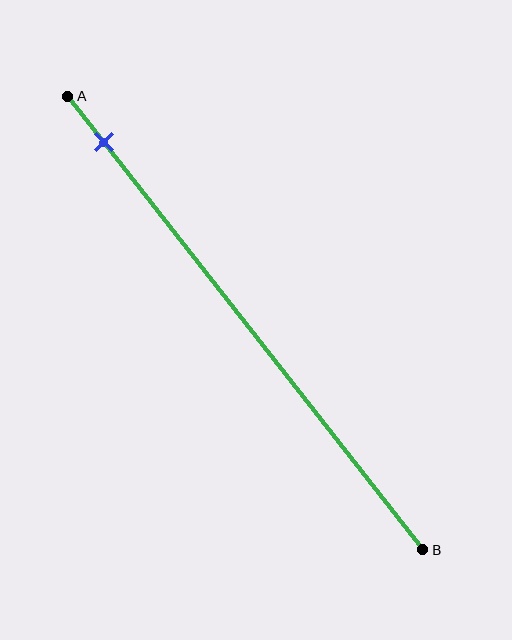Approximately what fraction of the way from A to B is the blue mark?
The blue mark is approximately 10% of the way from A to B.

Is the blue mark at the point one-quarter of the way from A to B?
No, the mark is at about 10% from A, not at the 25% one-quarter point.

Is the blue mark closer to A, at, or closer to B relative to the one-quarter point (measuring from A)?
The blue mark is closer to point A than the one-quarter point of segment AB.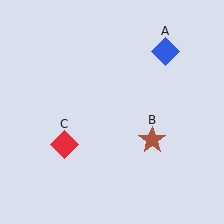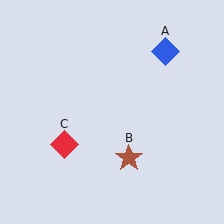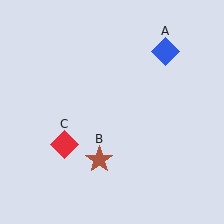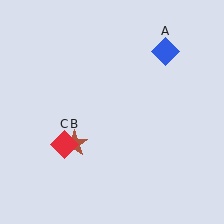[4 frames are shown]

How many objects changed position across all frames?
1 object changed position: brown star (object B).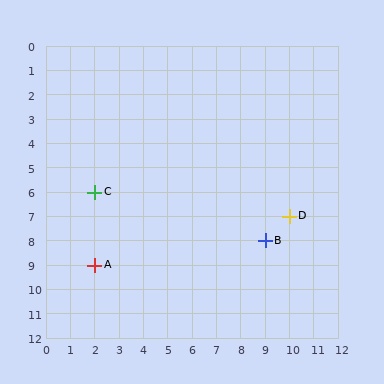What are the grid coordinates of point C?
Point C is at grid coordinates (2, 6).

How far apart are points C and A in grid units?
Points C and A are 3 rows apart.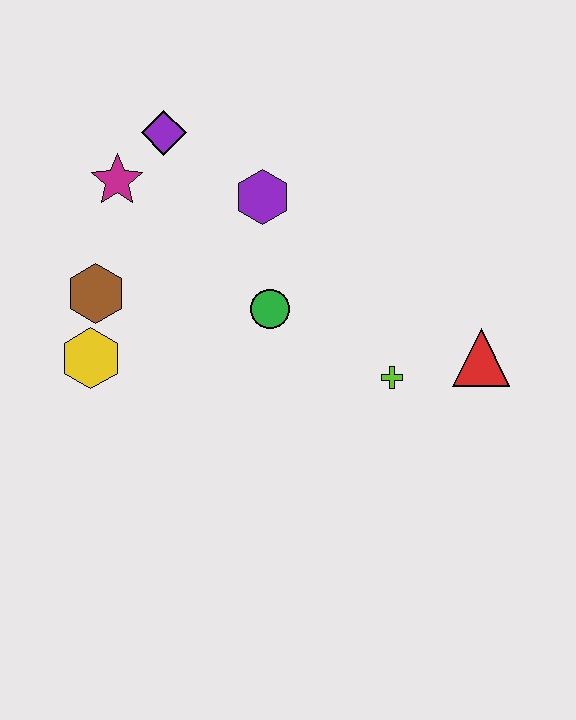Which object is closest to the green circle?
The purple hexagon is closest to the green circle.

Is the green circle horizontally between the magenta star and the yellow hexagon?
No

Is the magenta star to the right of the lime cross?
No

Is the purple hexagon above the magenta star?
No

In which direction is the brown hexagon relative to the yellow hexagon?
The brown hexagon is above the yellow hexagon.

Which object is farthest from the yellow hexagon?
The red triangle is farthest from the yellow hexagon.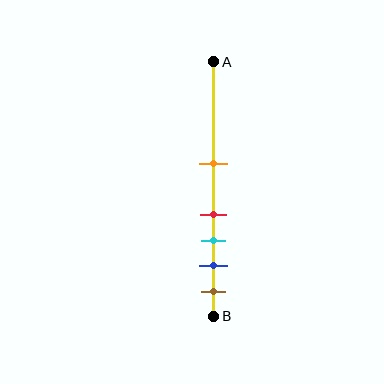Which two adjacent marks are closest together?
The red and cyan marks are the closest adjacent pair.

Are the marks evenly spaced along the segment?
No, the marks are not evenly spaced.